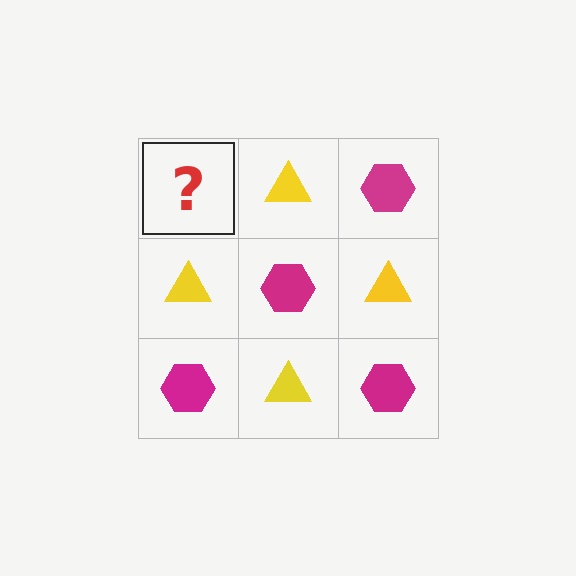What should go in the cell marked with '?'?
The missing cell should contain a magenta hexagon.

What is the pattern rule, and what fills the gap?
The rule is that it alternates magenta hexagon and yellow triangle in a checkerboard pattern. The gap should be filled with a magenta hexagon.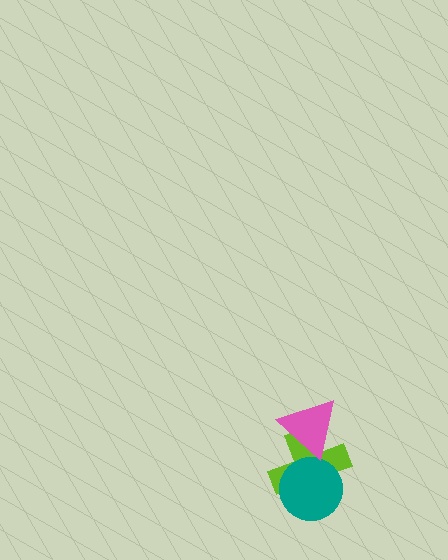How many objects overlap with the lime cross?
2 objects overlap with the lime cross.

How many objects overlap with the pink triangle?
1 object overlaps with the pink triangle.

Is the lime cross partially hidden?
Yes, it is partially covered by another shape.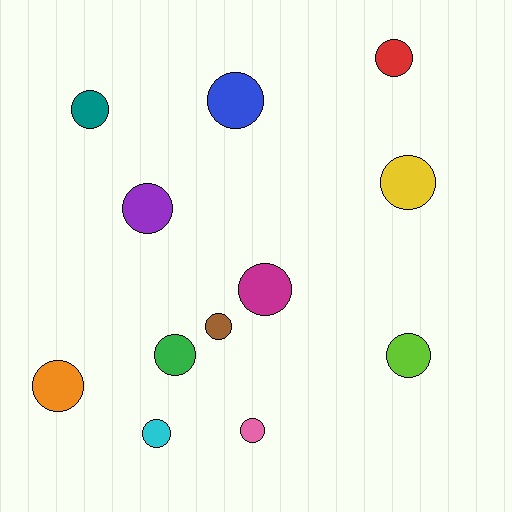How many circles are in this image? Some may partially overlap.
There are 12 circles.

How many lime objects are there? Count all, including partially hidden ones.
There is 1 lime object.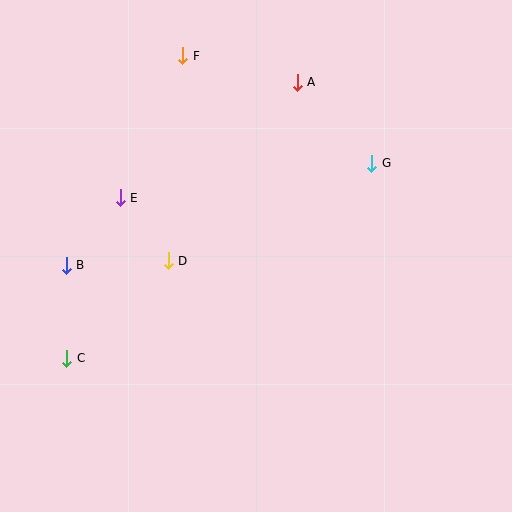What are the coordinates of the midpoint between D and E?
The midpoint between D and E is at (144, 229).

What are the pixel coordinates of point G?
Point G is at (372, 163).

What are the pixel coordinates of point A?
Point A is at (297, 82).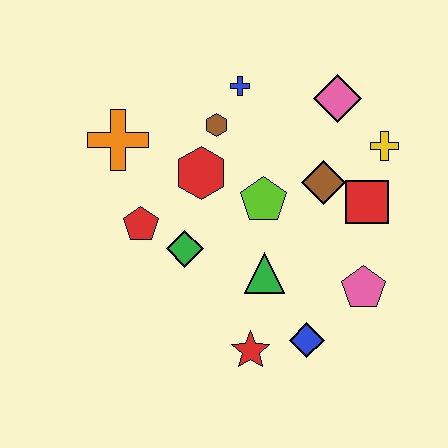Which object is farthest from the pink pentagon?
The orange cross is farthest from the pink pentagon.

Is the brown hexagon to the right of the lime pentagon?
No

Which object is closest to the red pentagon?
The green diamond is closest to the red pentagon.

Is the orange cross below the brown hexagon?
Yes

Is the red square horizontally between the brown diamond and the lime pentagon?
No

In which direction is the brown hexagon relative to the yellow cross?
The brown hexagon is to the left of the yellow cross.